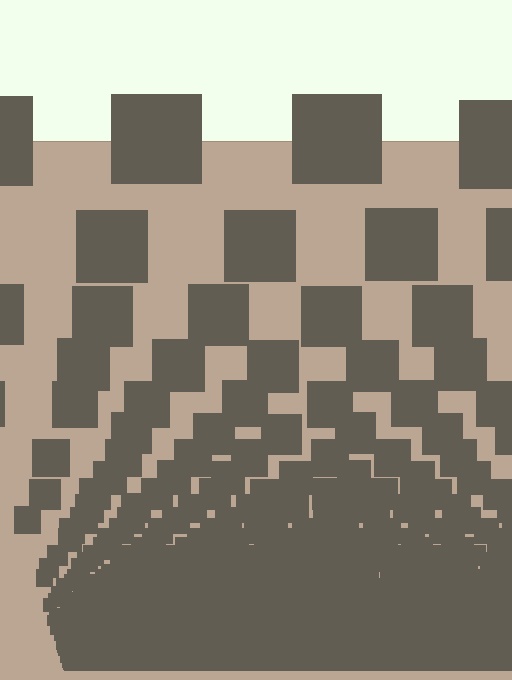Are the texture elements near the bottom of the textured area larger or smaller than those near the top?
Smaller. The gradient is inverted — elements near the bottom are smaller and denser.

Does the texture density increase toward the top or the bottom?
Density increases toward the bottom.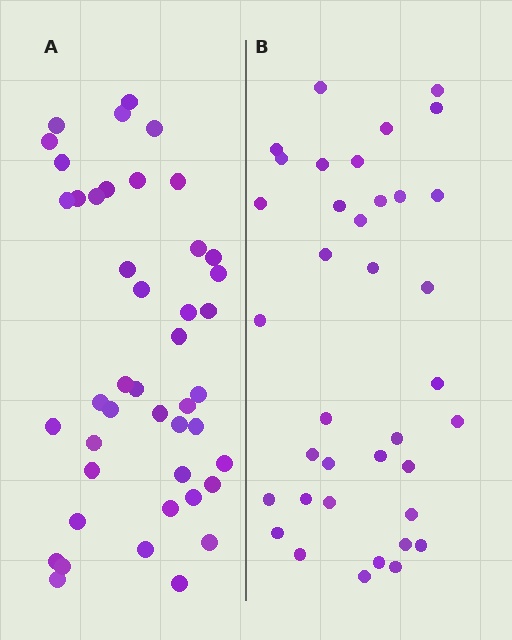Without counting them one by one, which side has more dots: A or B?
Region A (the left region) has more dots.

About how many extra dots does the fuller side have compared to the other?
Region A has roughly 8 or so more dots than region B.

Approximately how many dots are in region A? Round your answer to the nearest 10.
About 40 dots. (The exact count is 44, which rounds to 40.)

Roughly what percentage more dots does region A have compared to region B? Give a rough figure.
About 20% more.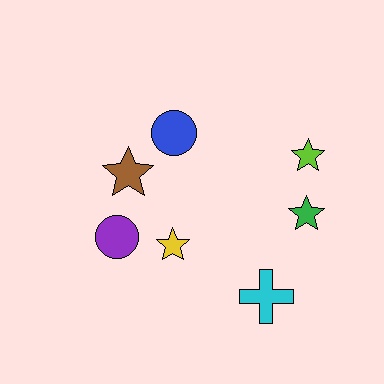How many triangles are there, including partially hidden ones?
There are no triangles.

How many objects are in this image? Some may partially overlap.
There are 7 objects.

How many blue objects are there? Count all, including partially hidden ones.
There is 1 blue object.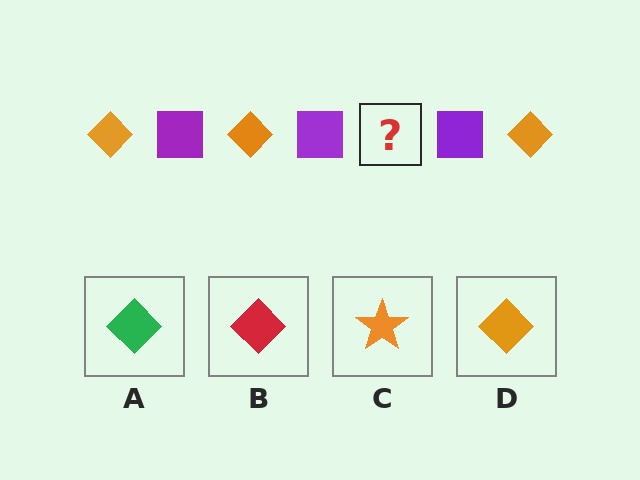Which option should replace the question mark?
Option D.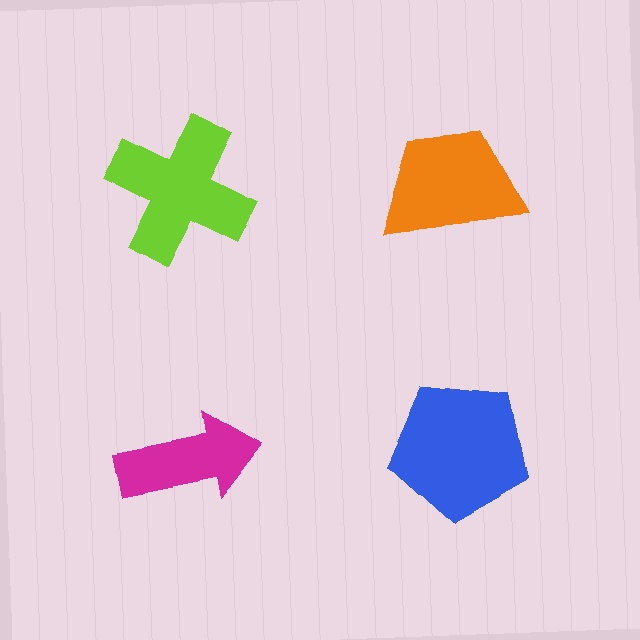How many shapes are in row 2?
2 shapes.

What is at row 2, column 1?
A magenta arrow.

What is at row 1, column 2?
An orange trapezoid.